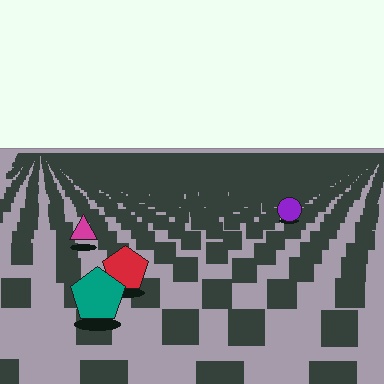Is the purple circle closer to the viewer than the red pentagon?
No. The red pentagon is closer — you can tell from the texture gradient: the ground texture is coarser near it.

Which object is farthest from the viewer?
The purple circle is farthest from the viewer. It appears smaller and the ground texture around it is denser.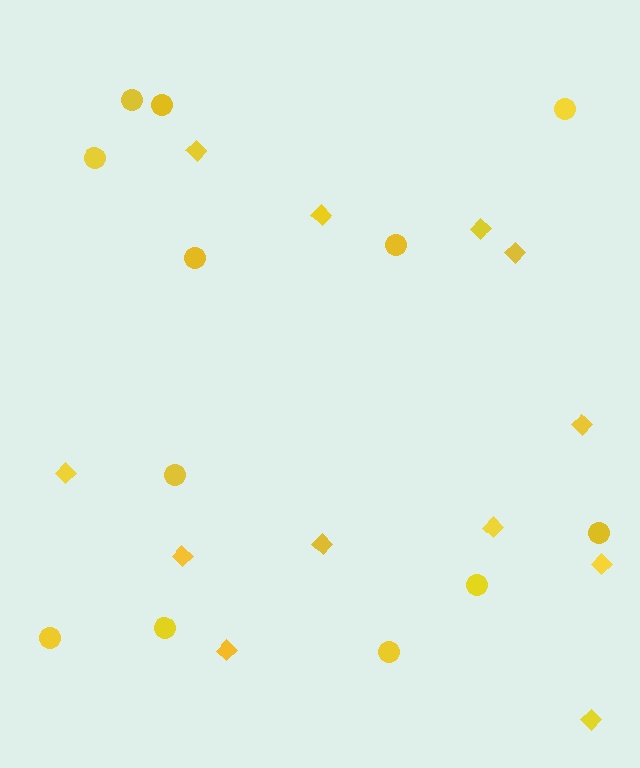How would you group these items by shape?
There are 2 groups: one group of diamonds (12) and one group of circles (12).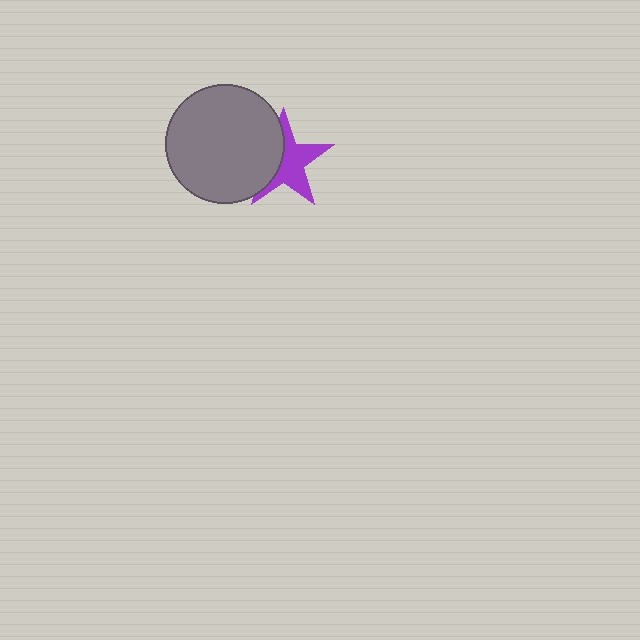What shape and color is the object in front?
The object in front is a gray circle.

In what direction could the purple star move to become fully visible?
The purple star could move right. That would shift it out from behind the gray circle entirely.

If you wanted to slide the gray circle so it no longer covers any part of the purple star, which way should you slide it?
Slide it left — that is the most direct way to separate the two shapes.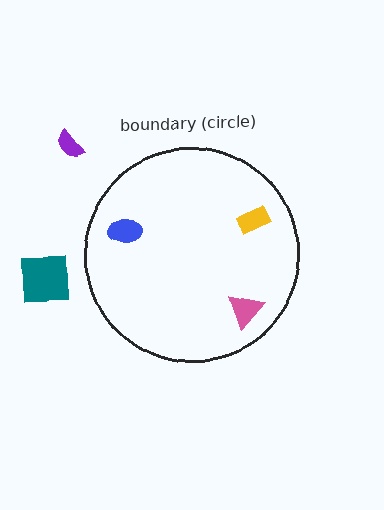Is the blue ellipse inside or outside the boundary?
Inside.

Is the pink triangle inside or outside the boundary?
Inside.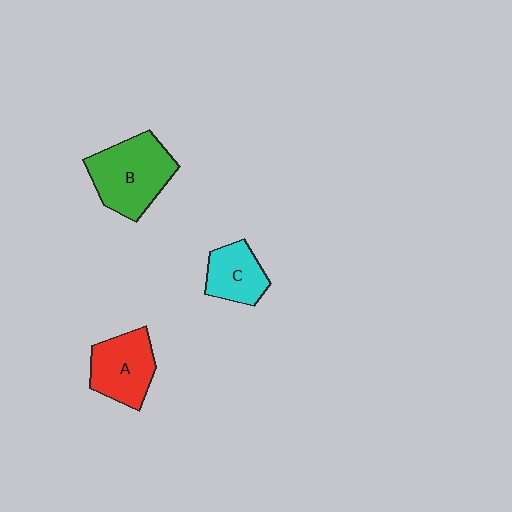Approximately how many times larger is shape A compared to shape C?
Approximately 1.3 times.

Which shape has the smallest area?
Shape C (cyan).